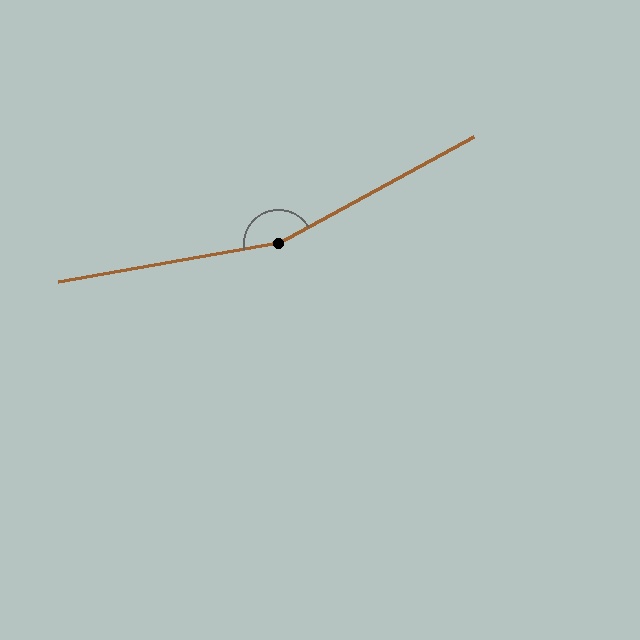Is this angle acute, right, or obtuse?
It is obtuse.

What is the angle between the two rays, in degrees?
Approximately 161 degrees.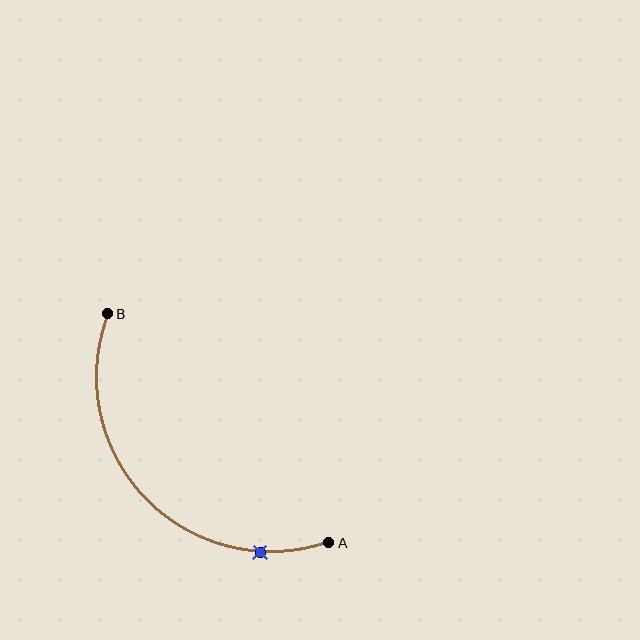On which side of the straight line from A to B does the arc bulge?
The arc bulges below and to the left of the straight line connecting A and B.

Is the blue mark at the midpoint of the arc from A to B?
No. The blue mark lies on the arc but is closer to endpoint A. The arc midpoint would be at the point on the curve equidistant along the arc from both A and B.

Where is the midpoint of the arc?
The arc midpoint is the point on the curve farthest from the straight line joining A and B. It sits below and to the left of that line.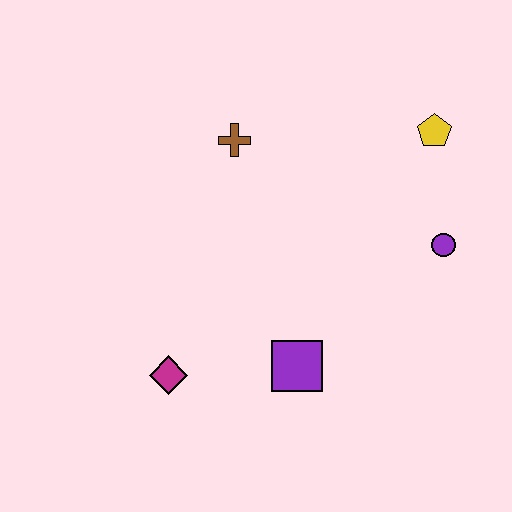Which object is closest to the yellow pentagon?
The purple circle is closest to the yellow pentagon.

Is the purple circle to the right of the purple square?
Yes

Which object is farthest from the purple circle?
The magenta diamond is farthest from the purple circle.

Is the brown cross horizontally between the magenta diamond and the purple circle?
Yes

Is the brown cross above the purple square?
Yes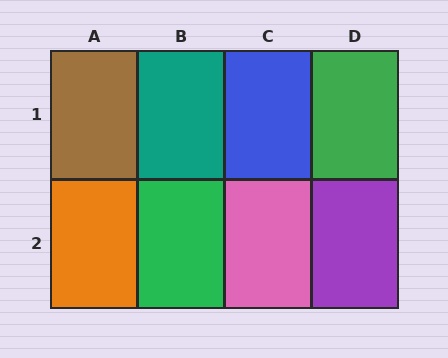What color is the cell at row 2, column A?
Orange.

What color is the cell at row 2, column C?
Pink.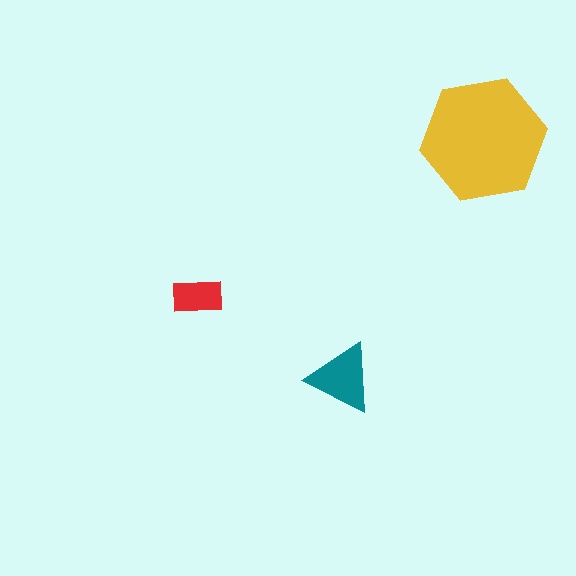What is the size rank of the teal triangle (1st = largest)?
2nd.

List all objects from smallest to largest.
The red rectangle, the teal triangle, the yellow hexagon.